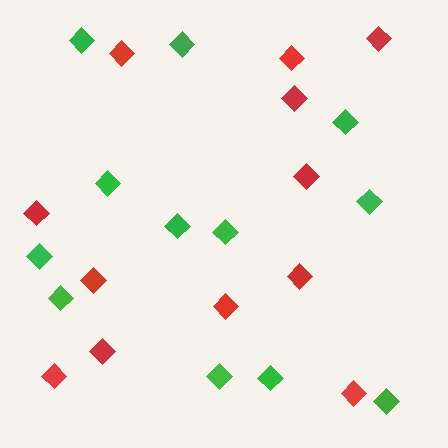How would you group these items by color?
There are 2 groups: one group of red diamonds (12) and one group of green diamonds (12).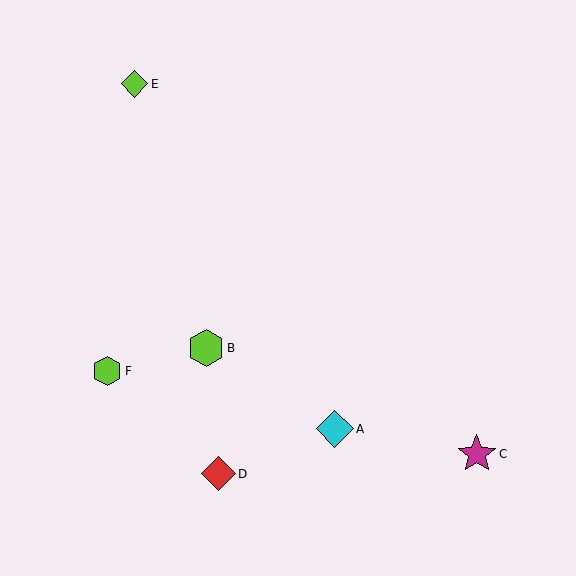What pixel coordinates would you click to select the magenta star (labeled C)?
Click at (477, 454) to select the magenta star C.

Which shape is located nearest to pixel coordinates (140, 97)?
The lime diamond (labeled E) at (135, 84) is nearest to that location.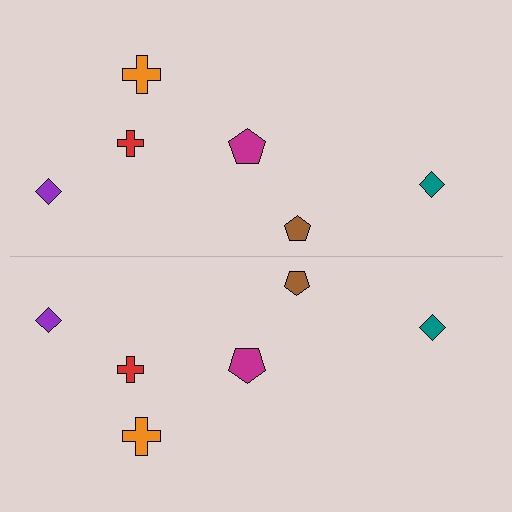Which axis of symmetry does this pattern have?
The pattern has a horizontal axis of symmetry running through the center of the image.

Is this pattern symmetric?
Yes, this pattern has bilateral (reflection) symmetry.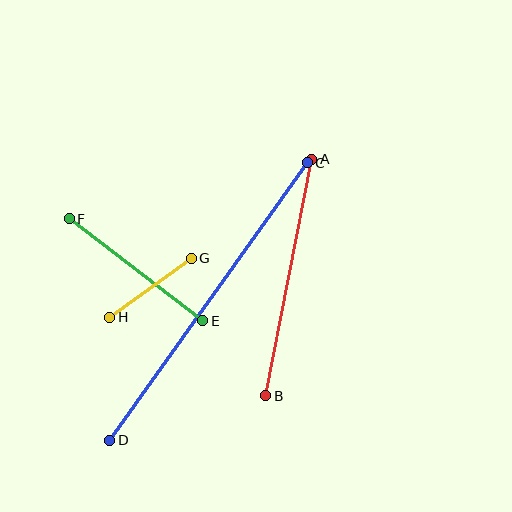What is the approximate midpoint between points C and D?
The midpoint is at approximately (209, 302) pixels.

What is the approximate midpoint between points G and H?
The midpoint is at approximately (151, 288) pixels.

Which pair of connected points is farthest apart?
Points C and D are farthest apart.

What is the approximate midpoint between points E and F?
The midpoint is at approximately (136, 270) pixels.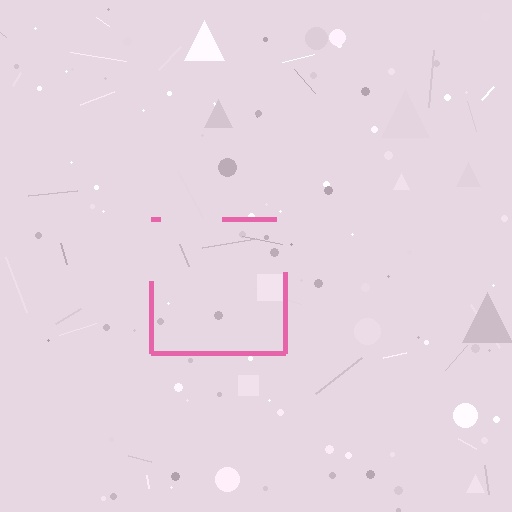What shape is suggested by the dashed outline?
The dashed outline suggests a square.